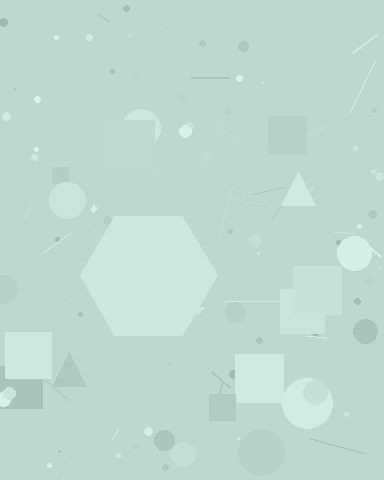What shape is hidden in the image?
A hexagon is hidden in the image.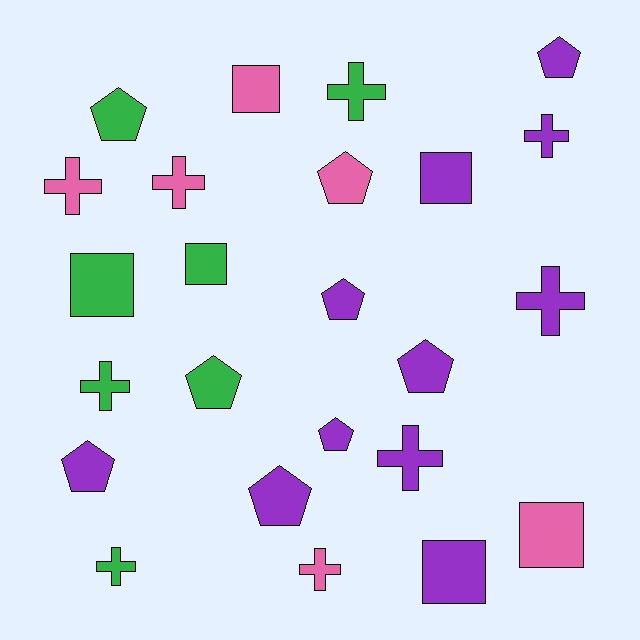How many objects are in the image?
There are 24 objects.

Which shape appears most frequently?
Cross, with 9 objects.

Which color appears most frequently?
Purple, with 11 objects.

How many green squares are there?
There are 2 green squares.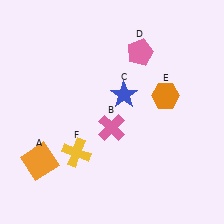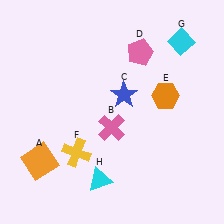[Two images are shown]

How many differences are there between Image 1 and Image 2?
There are 2 differences between the two images.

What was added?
A cyan diamond (G), a cyan triangle (H) were added in Image 2.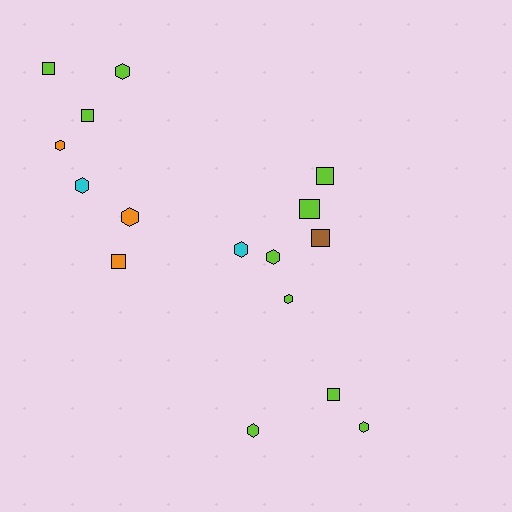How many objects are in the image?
There are 16 objects.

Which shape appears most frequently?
Hexagon, with 9 objects.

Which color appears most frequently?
Lime, with 10 objects.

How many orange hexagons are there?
There are 2 orange hexagons.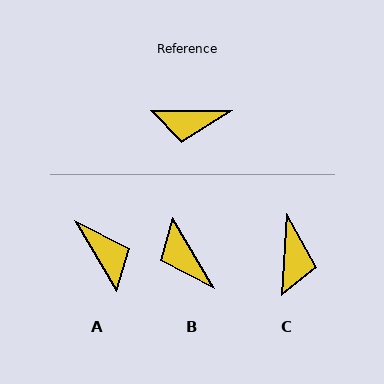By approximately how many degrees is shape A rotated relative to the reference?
Approximately 120 degrees counter-clockwise.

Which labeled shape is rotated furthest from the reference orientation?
A, about 120 degrees away.